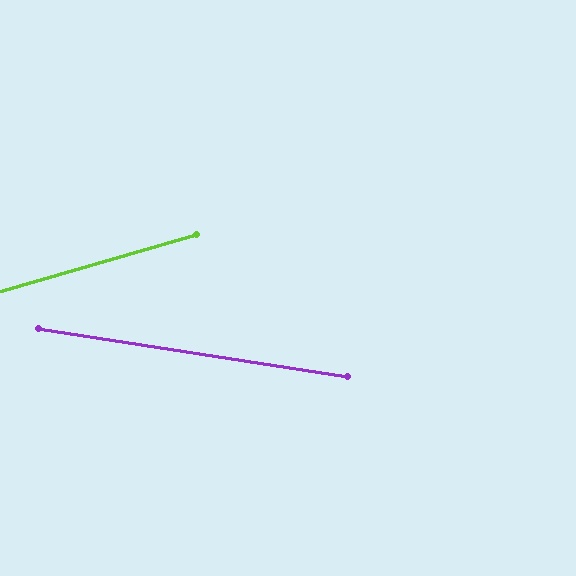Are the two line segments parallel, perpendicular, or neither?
Neither parallel nor perpendicular — they differ by about 25°.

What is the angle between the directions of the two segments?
Approximately 25 degrees.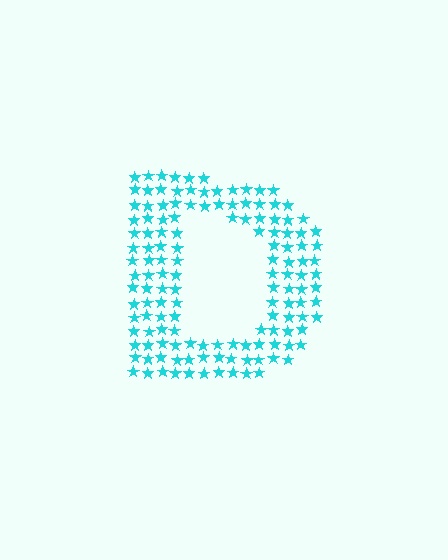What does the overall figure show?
The overall figure shows the letter D.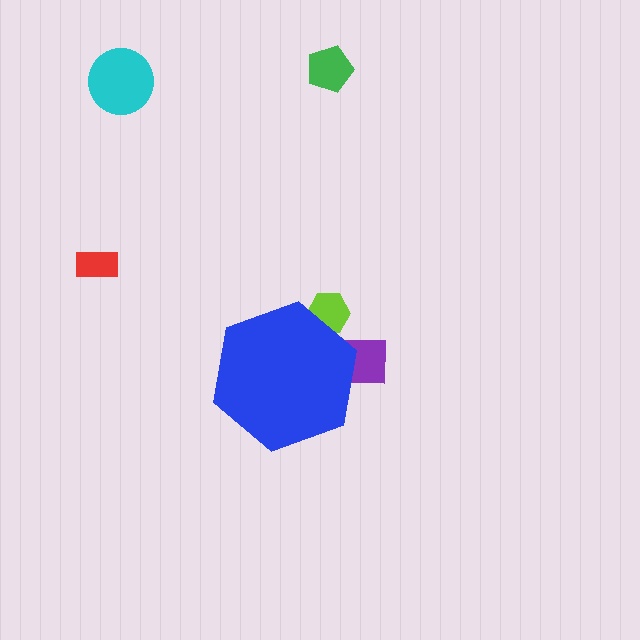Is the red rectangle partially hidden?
No, the red rectangle is fully visible.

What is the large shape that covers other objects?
A blue hexagon.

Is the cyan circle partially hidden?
No, the cyan circle is fully visible.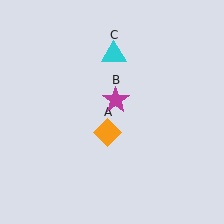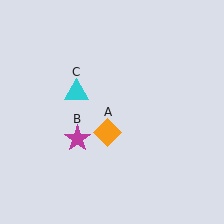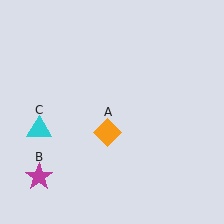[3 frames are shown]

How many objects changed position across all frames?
2 objects changed position: magenta star (object B), cyan triangle (object C).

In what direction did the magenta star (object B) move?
The magenta star (object B) moved down and to the left.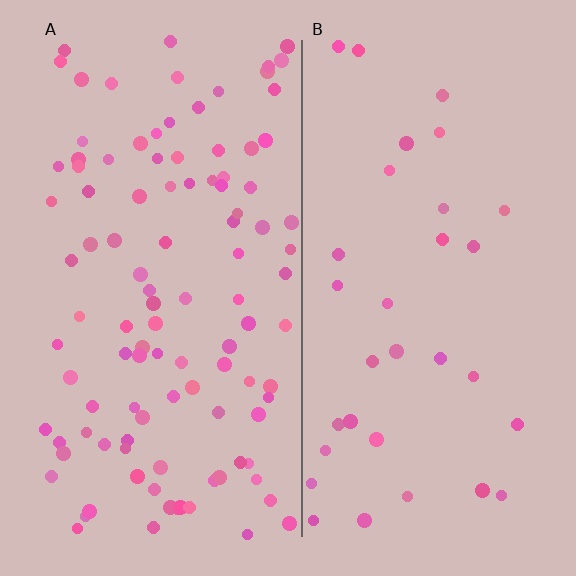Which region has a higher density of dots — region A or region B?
A (the left).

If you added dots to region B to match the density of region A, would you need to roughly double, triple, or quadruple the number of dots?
Approximately triple.